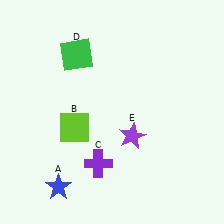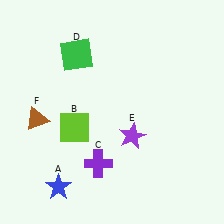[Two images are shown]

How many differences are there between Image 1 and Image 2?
There is 1 difference between the two images.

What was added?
A brown triangle (F) was added in Image 2.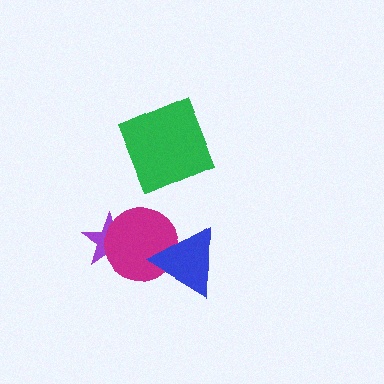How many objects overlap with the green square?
0 objects overlap with the green square.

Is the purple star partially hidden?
Yes, it is partially covered by another shape.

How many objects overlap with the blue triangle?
1 object overlaps with the blue triangle.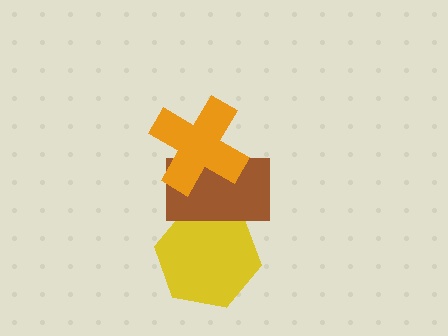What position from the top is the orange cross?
The orange cross is 1st from the top.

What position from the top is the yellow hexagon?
The yellow hexagon is 3rd from the top.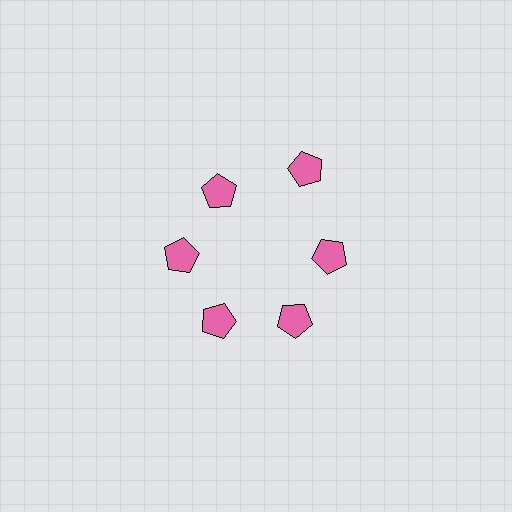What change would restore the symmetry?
The symmetry would be restored by moving it inward, back onto the ring so that all 6 pentagons sit at equal angles and equal distance from the center.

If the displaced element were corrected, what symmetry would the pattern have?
It would have 6-fold rotational symmetry — the pattern would map onto itself every 60 degrees.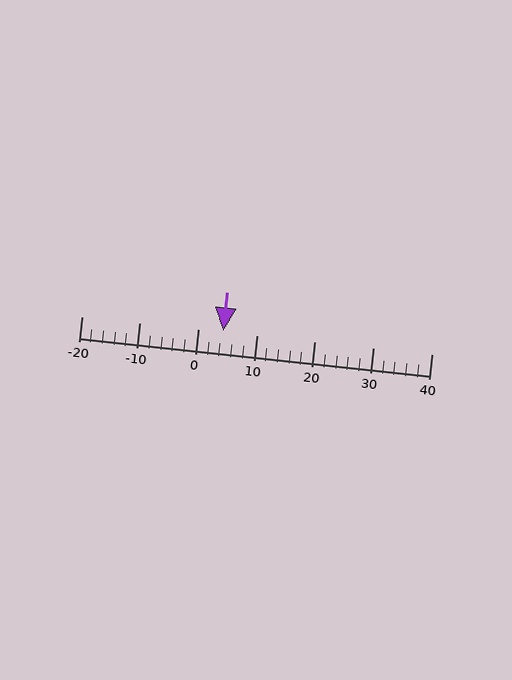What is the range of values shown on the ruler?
The ruler shows values from -20 to 40.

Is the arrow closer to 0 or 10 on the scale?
The arrow is closer to 0.